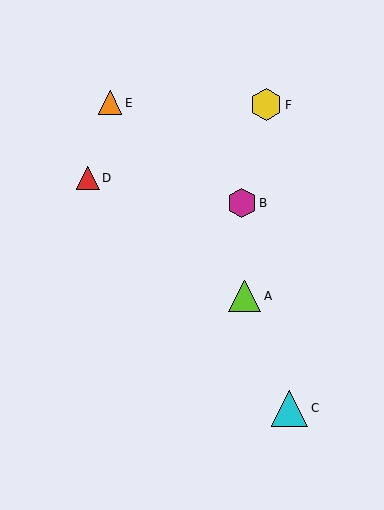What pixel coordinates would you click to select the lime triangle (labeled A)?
Click at (245, 296) to select the lime triangle A.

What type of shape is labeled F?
Shape F is a yellow hexagon.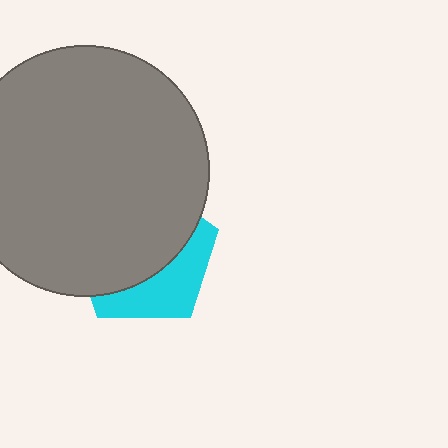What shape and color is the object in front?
The object in front is a gray circle.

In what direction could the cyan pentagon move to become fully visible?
The cyan pentagon could move down. That would shift it out from behind the gray circle entirely.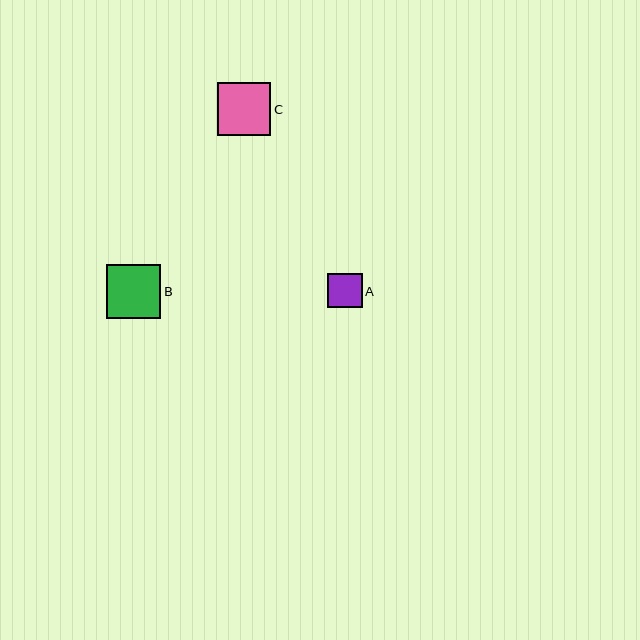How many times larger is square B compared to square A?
Square B is approximately 1.6 times the size of square A.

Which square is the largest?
Square B is the largest with a size of approximately 54 pixels.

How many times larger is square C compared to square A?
Square C is approximately 1.6 times the size of square A.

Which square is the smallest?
Square A is the smallest with a size of approximately 34 pixels.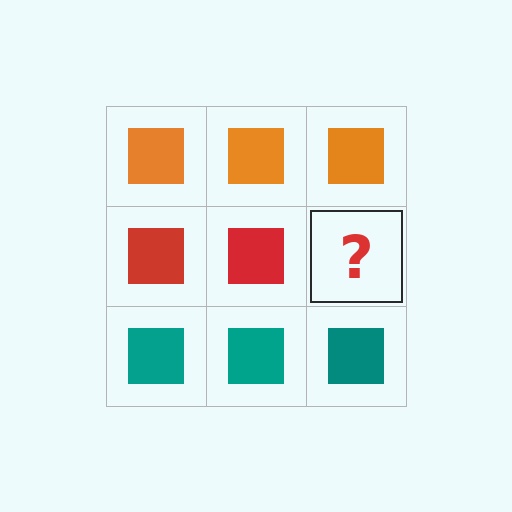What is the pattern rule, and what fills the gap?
The rule is that each row has a consistent color. The gap should be filled with a red square.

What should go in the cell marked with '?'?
The missing cell should contain a red square.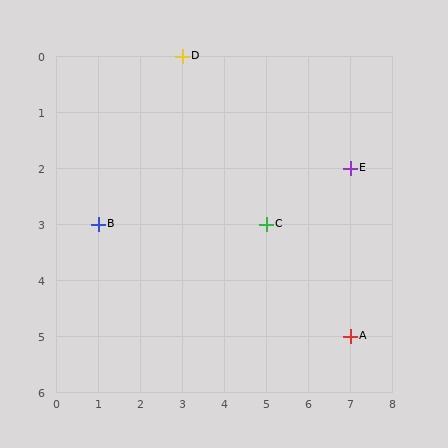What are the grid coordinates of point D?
Point D is at grid coordinates (3, 0).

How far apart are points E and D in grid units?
Points E and D are 4 columns and 2 rows apart (about 4.5 grid units diagonally).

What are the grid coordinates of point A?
Point A is at grid coordinates (7, 5).